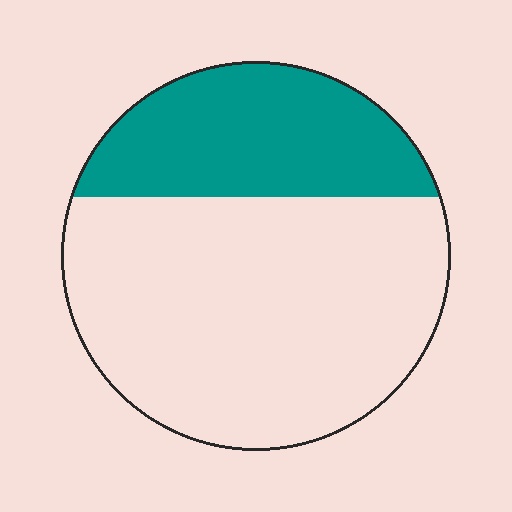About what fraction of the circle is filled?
About one third (1/3).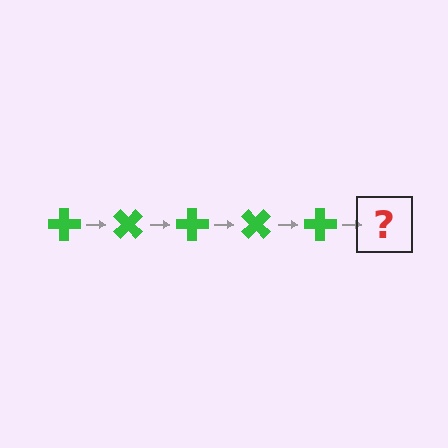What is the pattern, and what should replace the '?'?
The pattern is that the cross rotates 45 degrees each step. The '?' should be a green cross rotated 225 degrees.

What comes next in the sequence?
The next element should be a green cross rotated 225 degrees.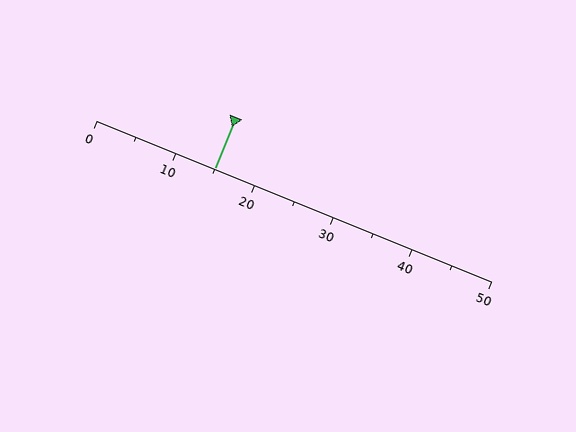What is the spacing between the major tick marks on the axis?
The major ticks are spaced 10 apart.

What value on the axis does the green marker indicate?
The marker indicates approximately 15.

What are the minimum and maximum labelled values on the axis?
The axis runs from 0 to 50.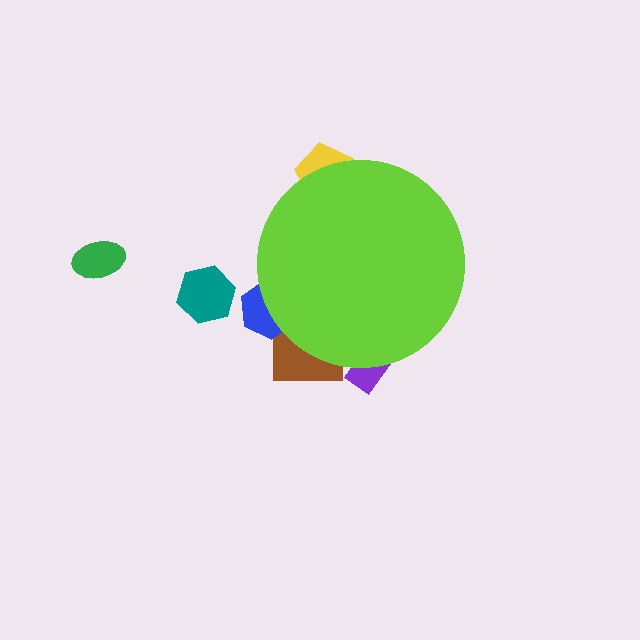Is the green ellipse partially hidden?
No, the green ellipse is fully visible.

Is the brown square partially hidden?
Yes, the brown square is partially hidden behind the lime circle.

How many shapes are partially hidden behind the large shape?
4 shapes are partially hidden.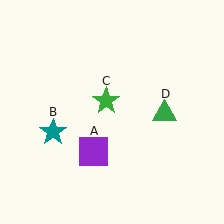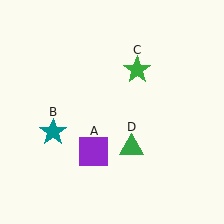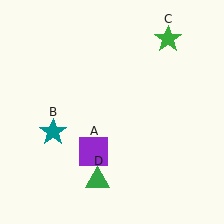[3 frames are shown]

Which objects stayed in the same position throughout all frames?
Purple square (object A) and teal star (object B) remained stationary.